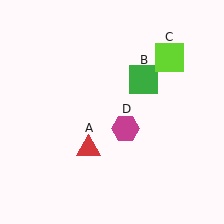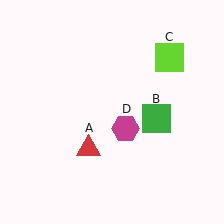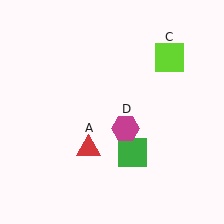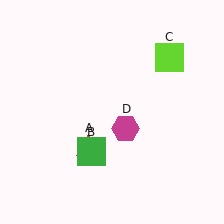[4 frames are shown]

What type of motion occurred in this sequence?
The green square (object B) rotated clockwise around the center of the scene.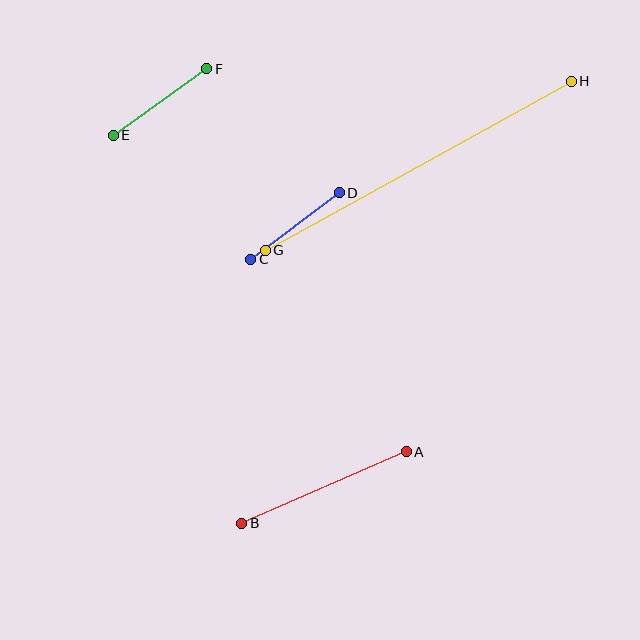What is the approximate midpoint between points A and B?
The midpoint is at approximately (324, 488) pixels.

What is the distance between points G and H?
The distance is approximately 350 pixels.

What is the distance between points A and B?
The distance is approximately 179 pixels.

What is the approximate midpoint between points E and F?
The midpoint is at approximately (160, 102) pixels.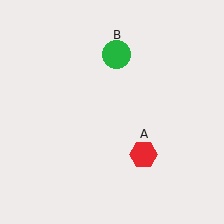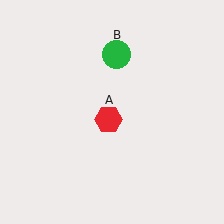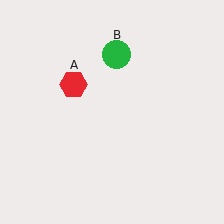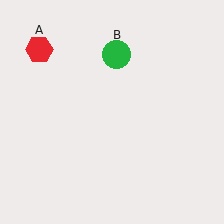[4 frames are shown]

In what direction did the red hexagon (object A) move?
The red hexagon (object A) moved up and to the left.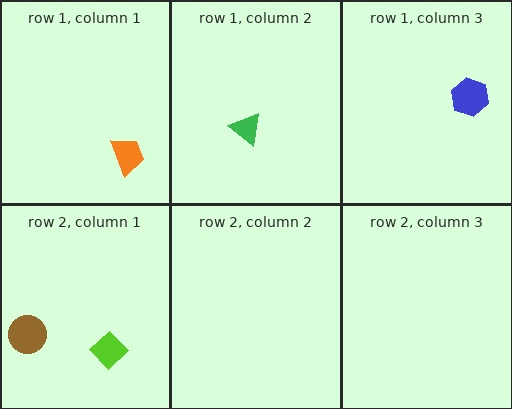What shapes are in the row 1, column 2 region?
The green triangle.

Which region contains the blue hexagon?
The row 1, column 3 region.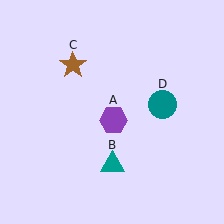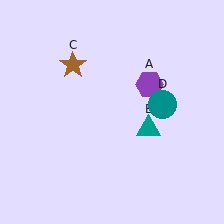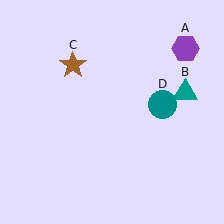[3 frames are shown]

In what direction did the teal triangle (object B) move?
The teal triangle (object B) moved up and to the right.